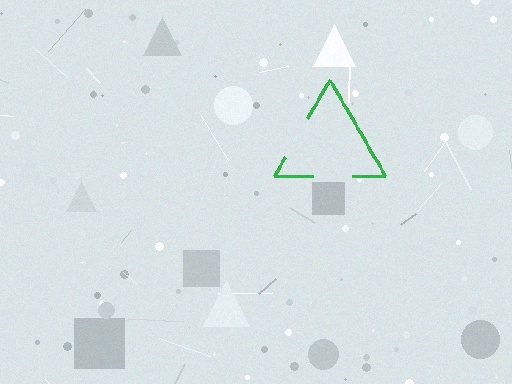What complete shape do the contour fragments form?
The contour fragments form a triangle.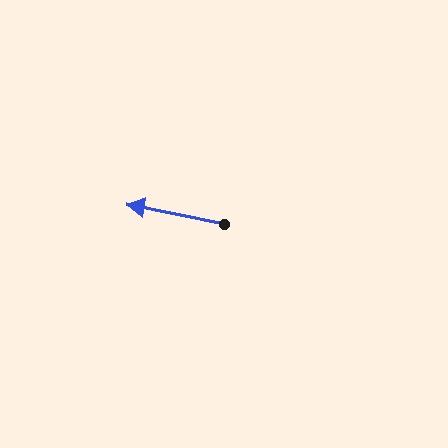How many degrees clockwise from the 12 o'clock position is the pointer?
Approximately 282 degrees.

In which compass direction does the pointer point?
West.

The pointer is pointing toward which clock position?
Roughly 9 o'clock.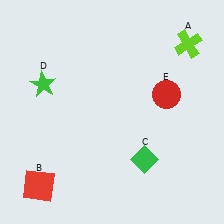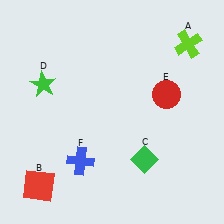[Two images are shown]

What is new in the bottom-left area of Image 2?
A blue cross (F) was added in the bottom-left area of Image 2.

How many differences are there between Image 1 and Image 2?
There is 1 difference between the two images.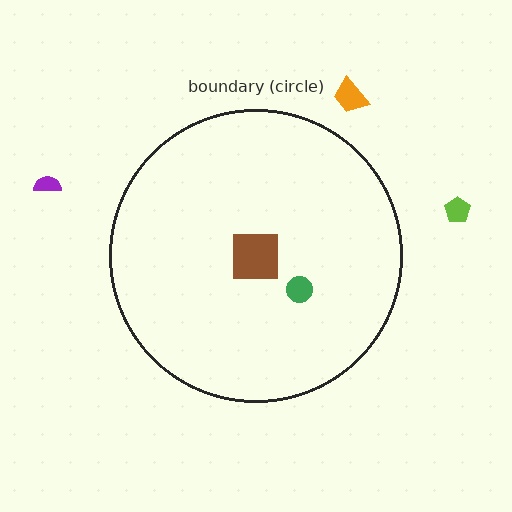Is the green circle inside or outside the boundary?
Inside.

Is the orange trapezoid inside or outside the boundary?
Outside.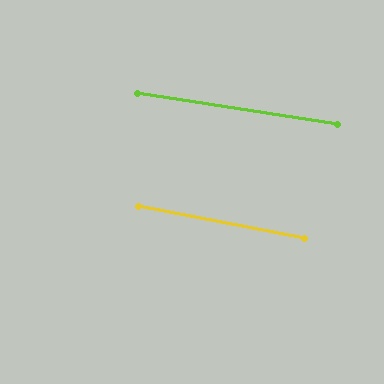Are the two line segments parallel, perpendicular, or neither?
Parallel — their directions differ by only 2.0°.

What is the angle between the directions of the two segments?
Approximately 2 degrees.